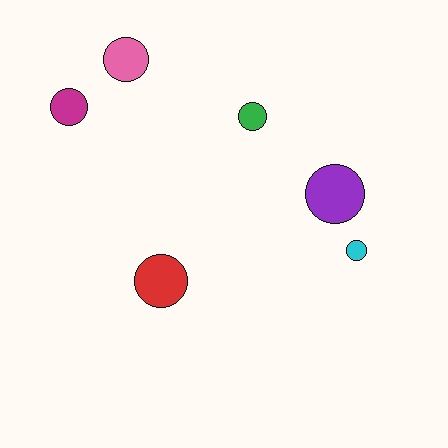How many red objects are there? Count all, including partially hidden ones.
There is 1 red object.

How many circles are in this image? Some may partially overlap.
There are 6 circles.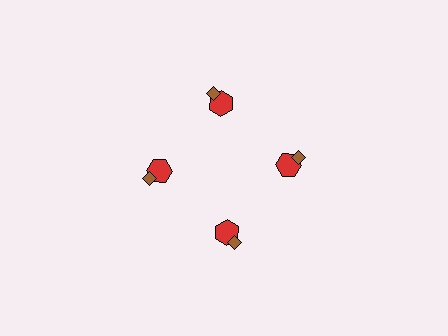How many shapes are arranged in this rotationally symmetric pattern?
There are 8 shapes, arranged in 4 groups of 2.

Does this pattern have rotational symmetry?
Yes, this pattern has 4-fold rotational symmetry. It looks the same after rotating 90 degrees around the center.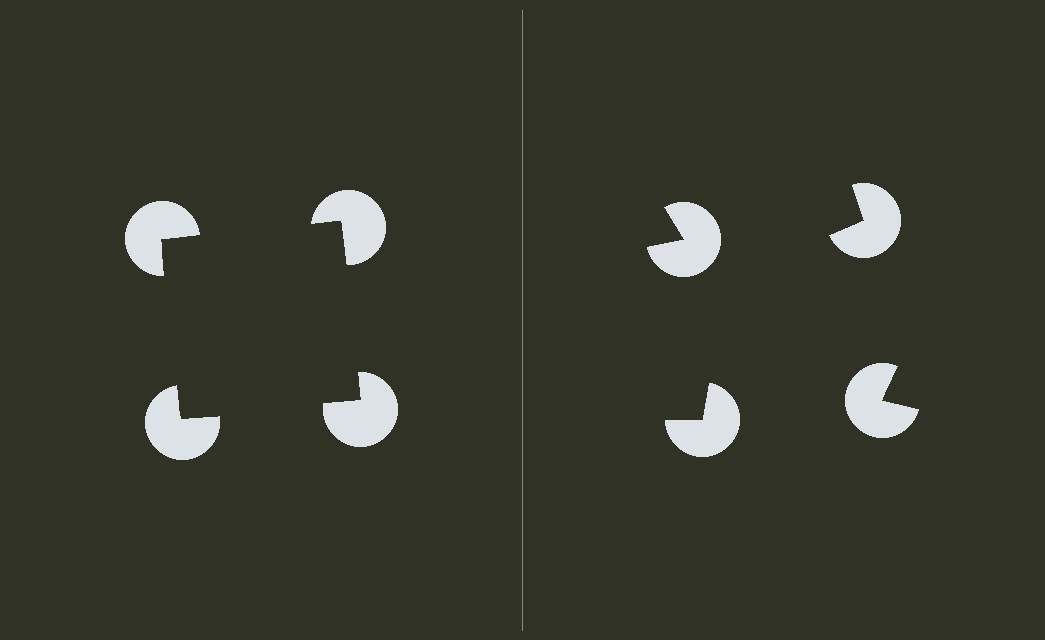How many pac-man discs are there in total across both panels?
8 — 4 on each side.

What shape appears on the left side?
An illusory square.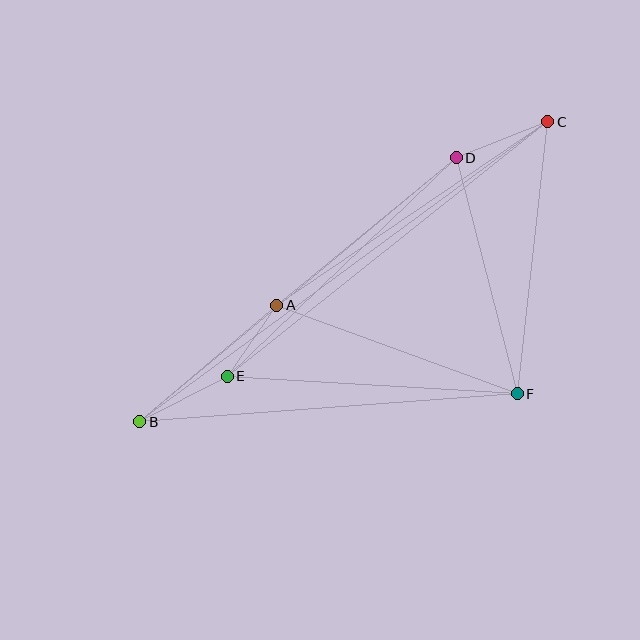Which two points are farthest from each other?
Points B and C are farthest from each other.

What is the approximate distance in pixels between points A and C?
The distance between A and C is approximately 328 pixels.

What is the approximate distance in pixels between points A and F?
The distance between A and F is approximately 256 pixels.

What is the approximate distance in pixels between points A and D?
The distance between A and D is approximately 232 pixels.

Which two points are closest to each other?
Points A and E are closest to each other.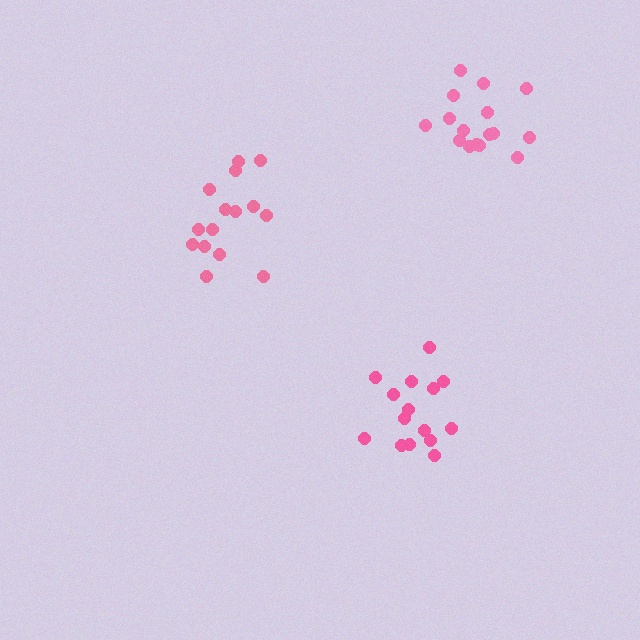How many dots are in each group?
Group 1: 15 dots, Group 2: 15 dots, Group 3: 16 dots (46 total).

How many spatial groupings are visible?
There are 3 spatial groupings.